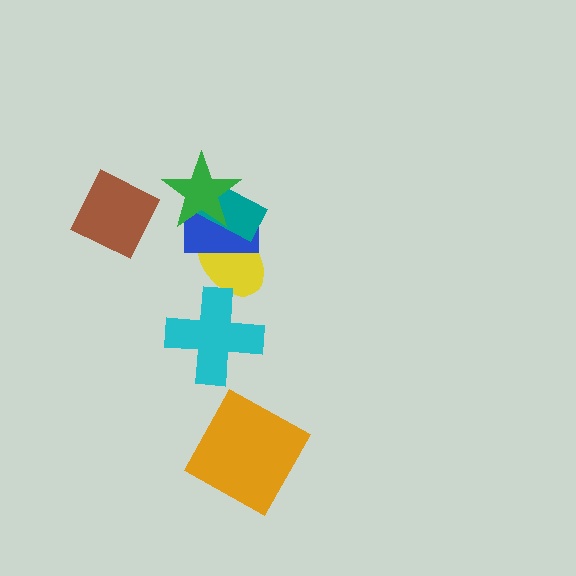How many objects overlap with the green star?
3 objects overlap with the green star.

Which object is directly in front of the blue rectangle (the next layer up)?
The teal rectangle is directly in front of the blue rectangle.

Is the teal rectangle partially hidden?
Yes, it is partially covered by another shape.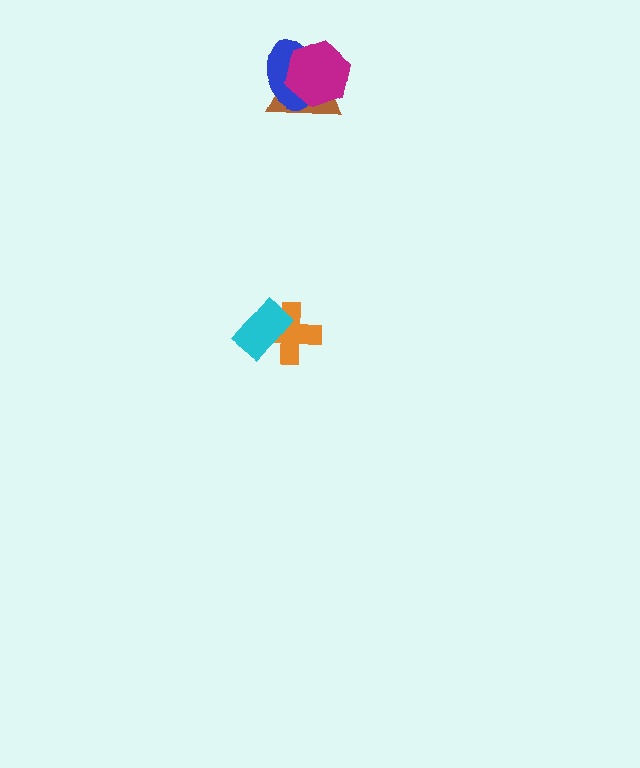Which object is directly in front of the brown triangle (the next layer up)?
The blue ellipse is directly in front of the brown triangle.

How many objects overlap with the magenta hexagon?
2 objects overlap with the magenta hexagon.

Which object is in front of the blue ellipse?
The magenta hexagon is in front of the blue ellipse.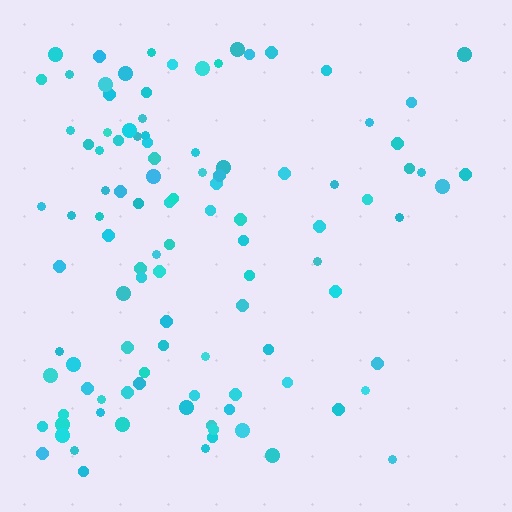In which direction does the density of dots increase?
From right to left, with the left side densest.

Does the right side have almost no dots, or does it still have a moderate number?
Still a moderate number, just noticeably fewer than the left.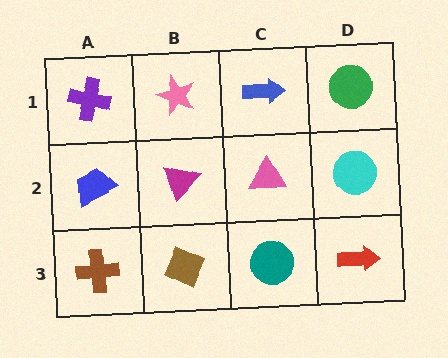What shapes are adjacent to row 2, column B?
A pink star (row 1, column B), a brown diamond (row 3, column B), a blue trapezoid (row 2, column A), a pink triangle (row 2, column C).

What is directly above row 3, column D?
A cyan circle.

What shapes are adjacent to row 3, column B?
A magenta triangle (row 2, column B), a brown cross (row 3, column A), a teal circle (row 3, column C).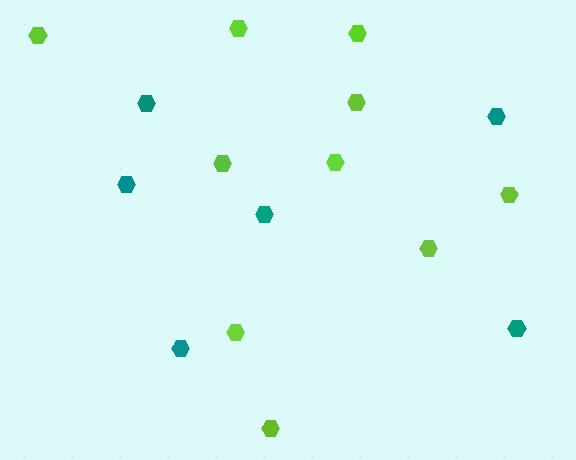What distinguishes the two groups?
There are 2 groups: one group of lime hexagons (10) and one group of teal hexagons (6).